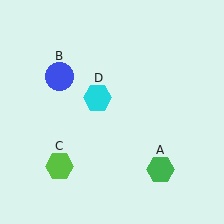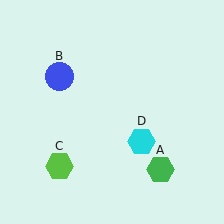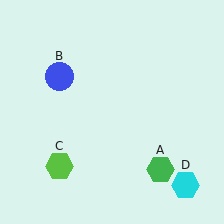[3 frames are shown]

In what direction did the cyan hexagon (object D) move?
The cyan hexagon (object D) moved down and to the right.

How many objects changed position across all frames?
1 object changed position: cyan hexagon (object D).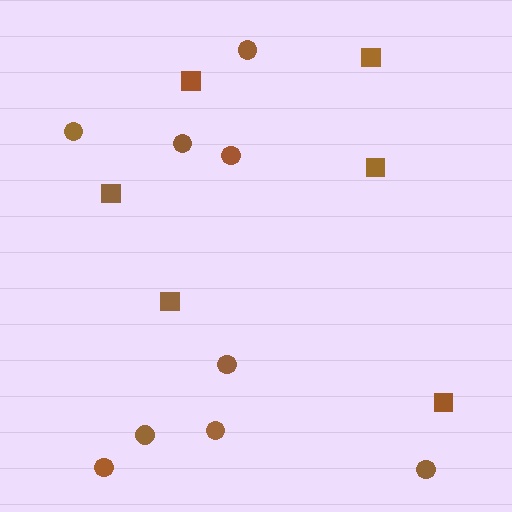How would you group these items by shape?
There are 2 groups: one group of circles (9) and one group of squares (6).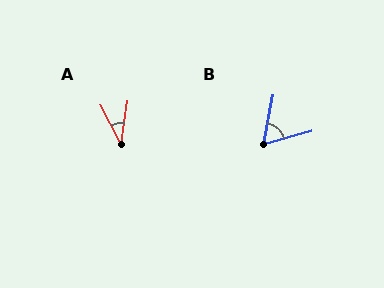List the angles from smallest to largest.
A (36°), B (64°).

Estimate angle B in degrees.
Approximately 64 degrees.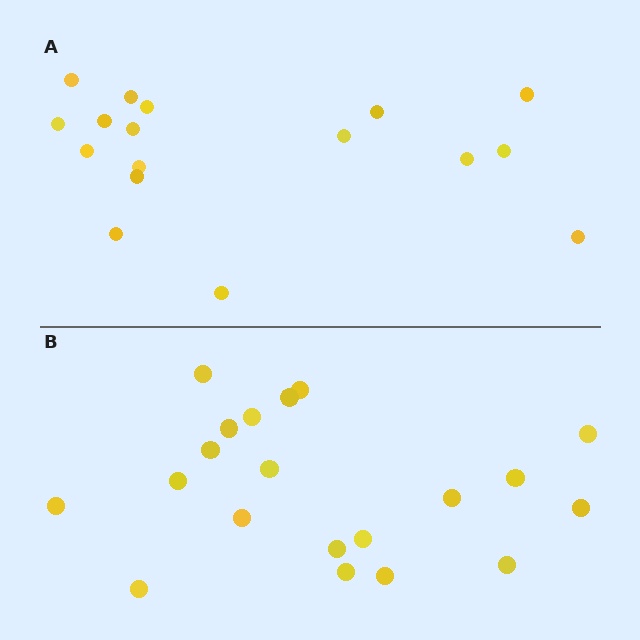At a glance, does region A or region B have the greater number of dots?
Region B (the bottom region) has more dots.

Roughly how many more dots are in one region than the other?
Region B has just a few more — roughly 2 or 3 more dots than region A.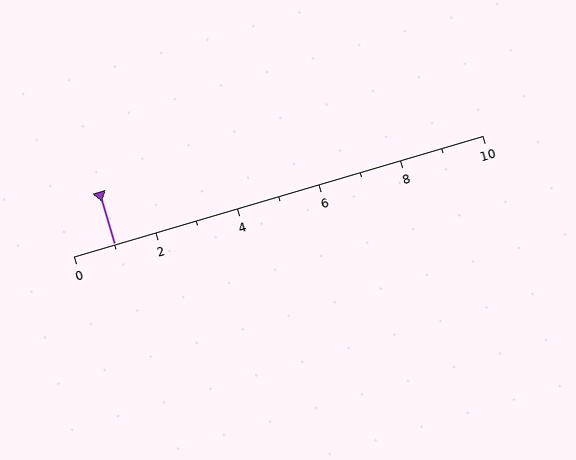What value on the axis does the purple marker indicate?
The marker indicates approximately 1.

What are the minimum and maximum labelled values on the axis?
The axis runs from 0 to 10.